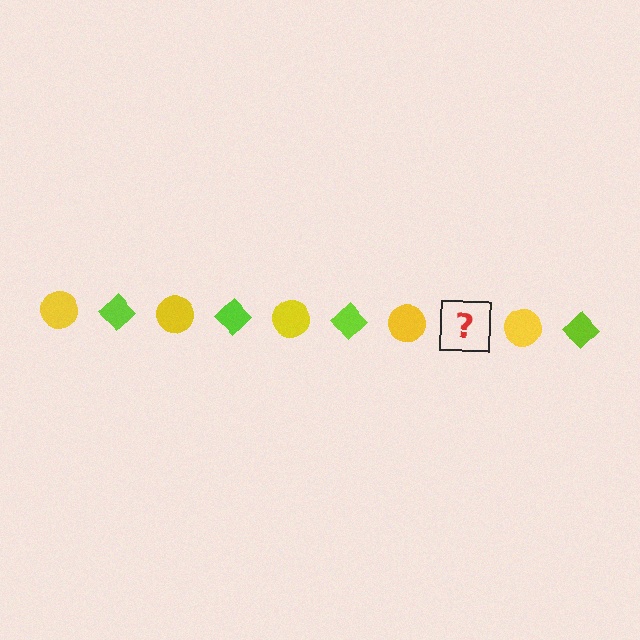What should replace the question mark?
The question mark should be replaced with a lime diamond.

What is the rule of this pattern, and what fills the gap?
The rule is that the pattern alternates between yellow circle and lime diamond. The gap should be filled with a lime diamond.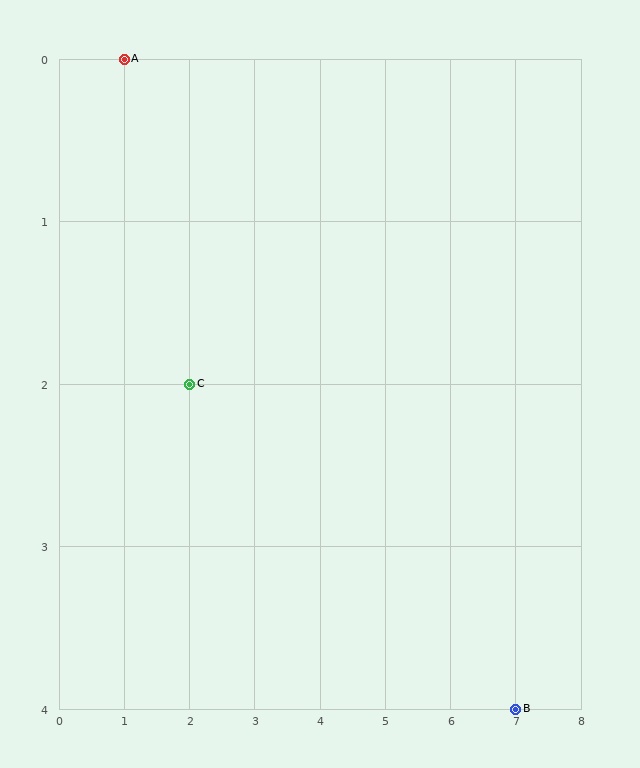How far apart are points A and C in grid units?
Points A and C are 1 column and 2 rows apart (about 2.2 grid units diagonally).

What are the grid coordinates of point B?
Point B is at grid coordinates (7, 4).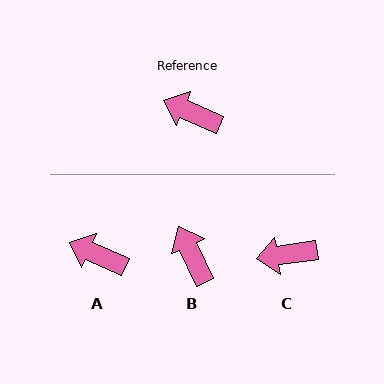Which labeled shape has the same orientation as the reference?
A.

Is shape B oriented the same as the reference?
No, it is off by about 41 degrees.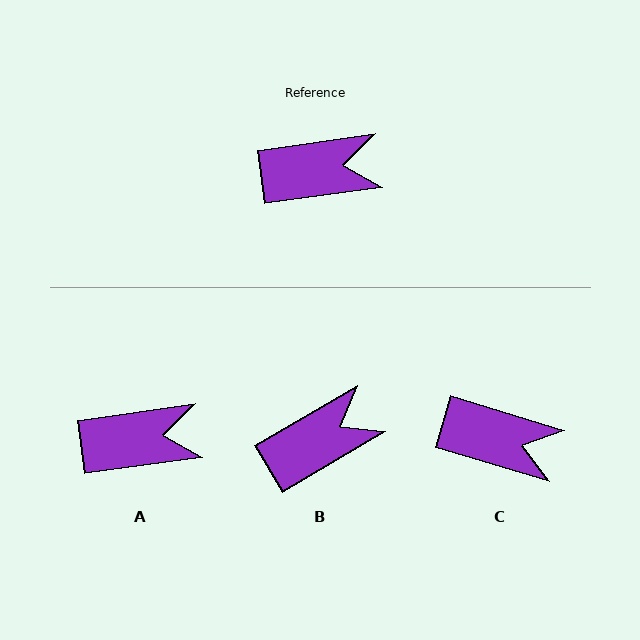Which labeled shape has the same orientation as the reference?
A.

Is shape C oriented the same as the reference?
No, it is off by about 25 degrees.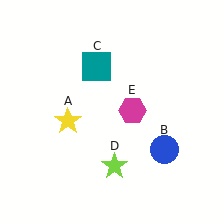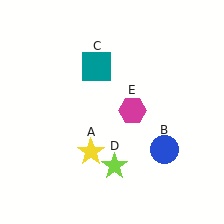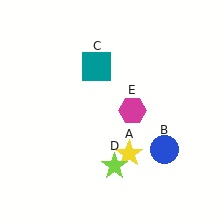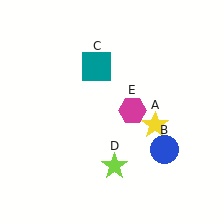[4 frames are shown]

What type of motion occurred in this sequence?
The yellow star (object A) rotated counterclockwise around the center of the scene.